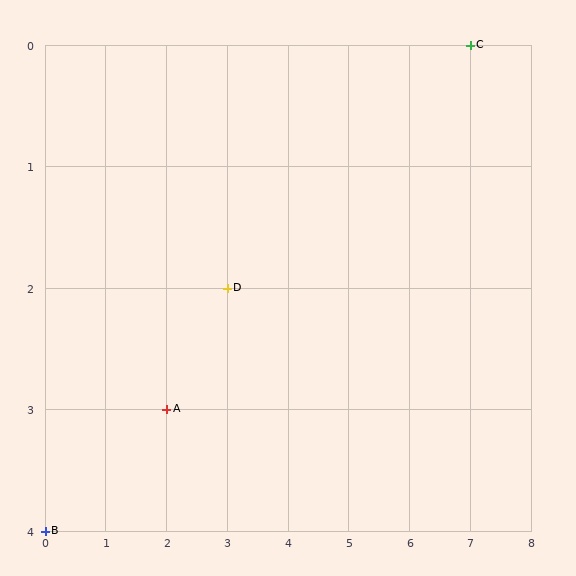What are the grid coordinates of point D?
Point D is at grid coordinates (3, 2).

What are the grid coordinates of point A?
Point A is at grid coordinates (2, 3).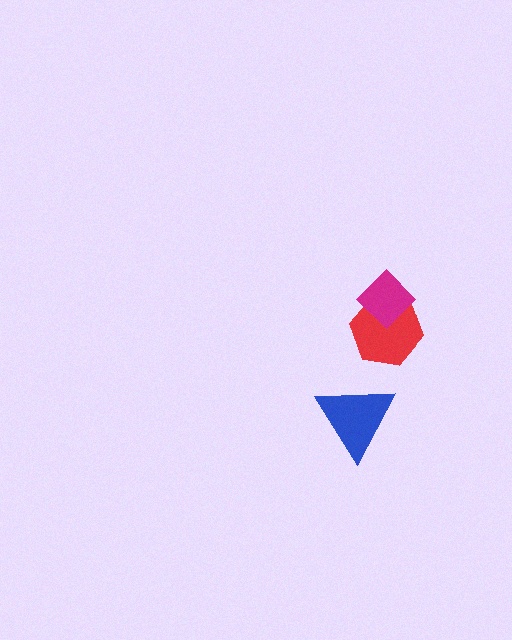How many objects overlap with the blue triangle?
0 objects overlap with the blue triangle.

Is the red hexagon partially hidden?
Yes, it is partially covered by another shape.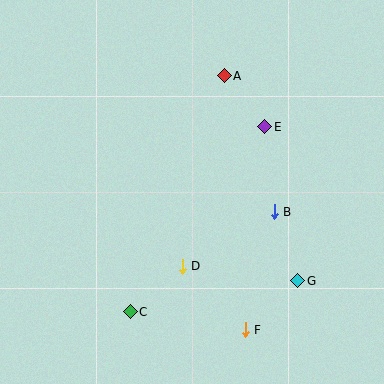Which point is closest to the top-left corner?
Point A is closest to the top-left corner.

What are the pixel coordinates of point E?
Point E is at (265, 127).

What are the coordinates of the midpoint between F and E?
The midpoint between F and E is at (255, 228).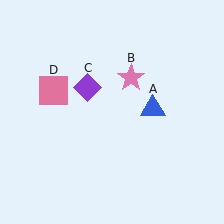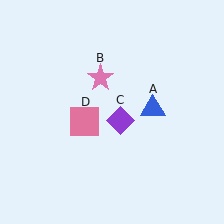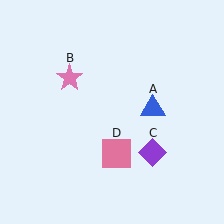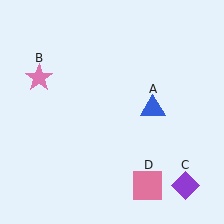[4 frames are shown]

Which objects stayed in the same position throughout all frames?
Blue triangle (object A) remained stationary.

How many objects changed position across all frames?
3 objects changed position: pink star (object B), purple diamond (object C), pink square (object D).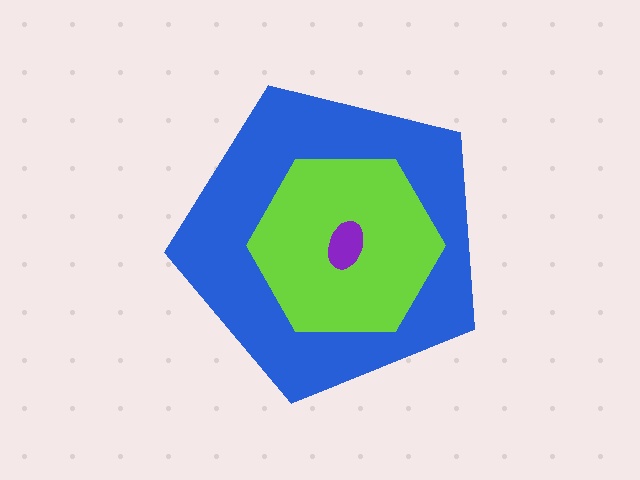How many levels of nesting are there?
3.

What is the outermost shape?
The blue pentagon.